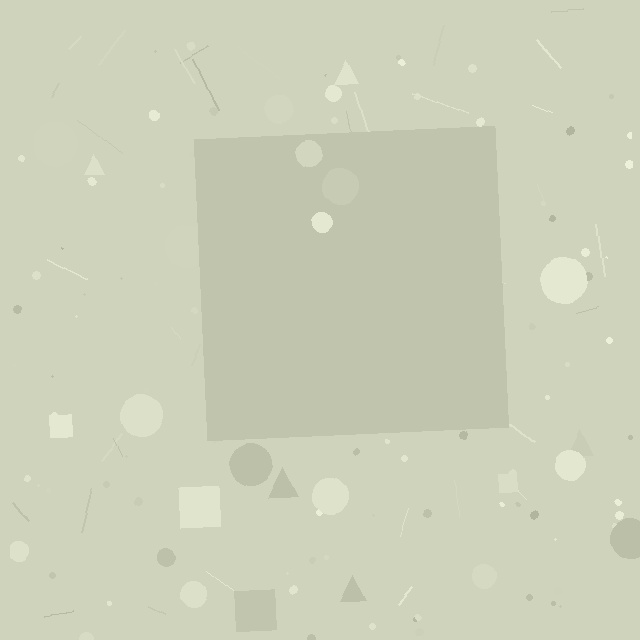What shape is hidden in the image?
A square is hidden in the image.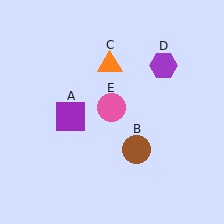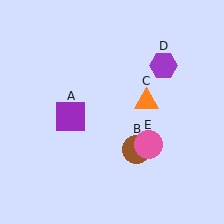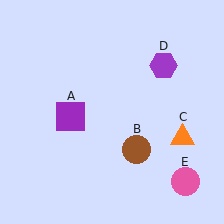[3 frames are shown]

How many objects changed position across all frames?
2 objects changed position: orange triangle (object C), pink circle (object E).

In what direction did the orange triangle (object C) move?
The orange triangle (object C) moved down and to the right.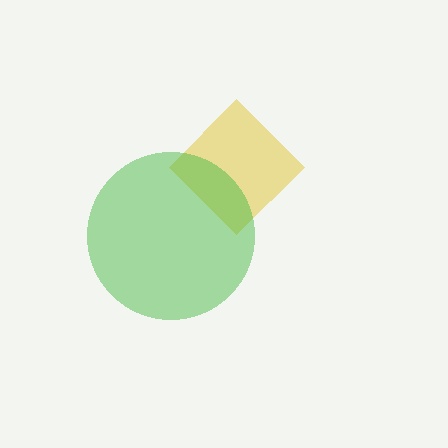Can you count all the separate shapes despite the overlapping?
Yes, there are 2 separate shapes.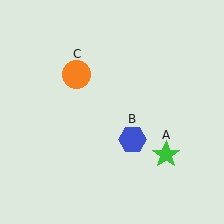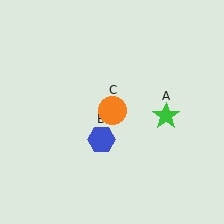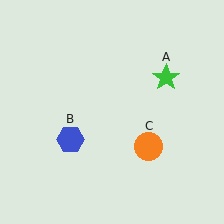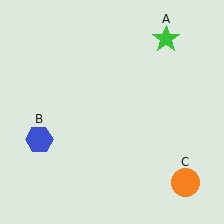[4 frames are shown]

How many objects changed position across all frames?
3 objects changed position: green star (object A), blue hexagon (object B), orange circle (object C).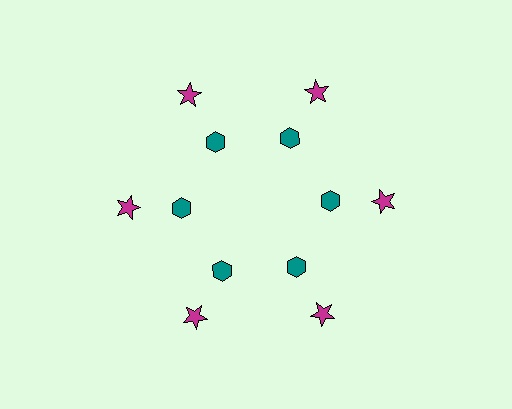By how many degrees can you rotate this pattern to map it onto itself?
The pattern maps onto itself every 60 degrees of rotation.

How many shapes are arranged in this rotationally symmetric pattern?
There are 12 shapes, arranged in 6 groups of 2.